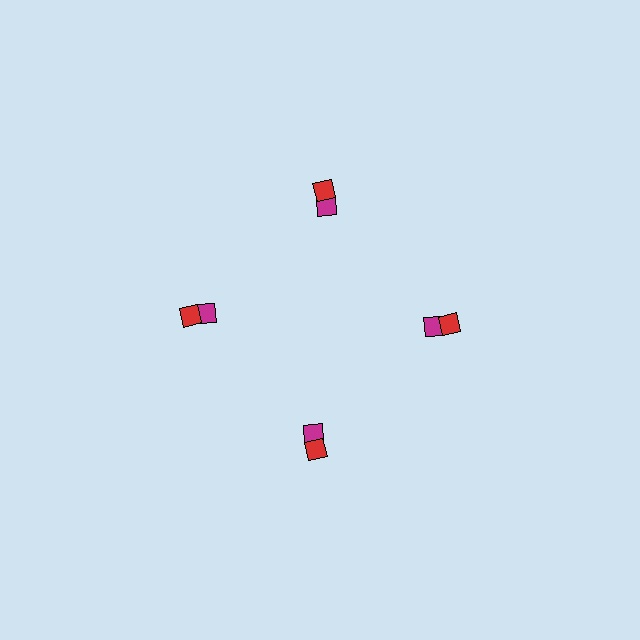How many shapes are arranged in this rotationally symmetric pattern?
There are 8 shapes, arranged in 4 groups of 2.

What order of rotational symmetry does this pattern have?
This pattern has 4-fold rotational symmetry.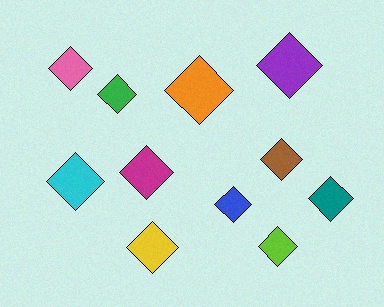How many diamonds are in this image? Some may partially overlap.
There are 11 diamonds.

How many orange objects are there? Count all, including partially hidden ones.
There is 1 orange object.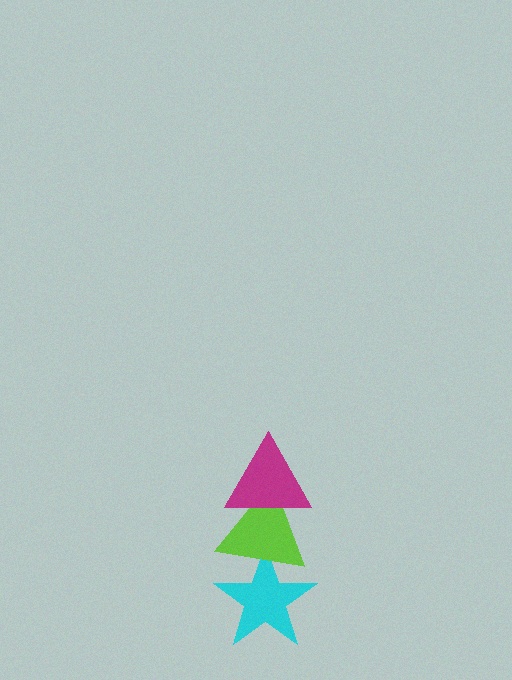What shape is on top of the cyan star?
The lime triangle is on top of the cyan star.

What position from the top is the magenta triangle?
The magenta triangle is 1st from the top.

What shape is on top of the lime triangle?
The magenta triangle is on top of the lime triangle.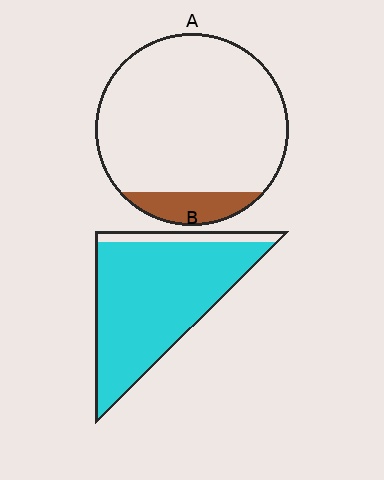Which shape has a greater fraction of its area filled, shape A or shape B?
Shape B.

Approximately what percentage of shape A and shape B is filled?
A is approximately 10% and B is approximately 90%.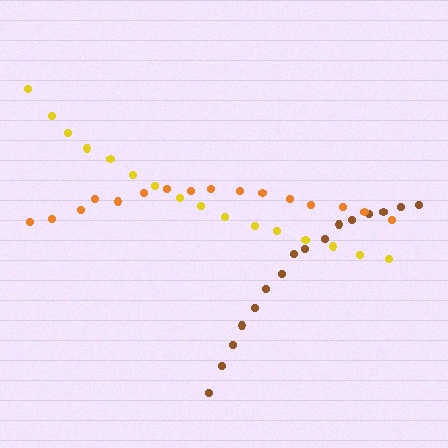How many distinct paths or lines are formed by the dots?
There are 3 distinct paths.